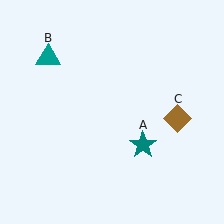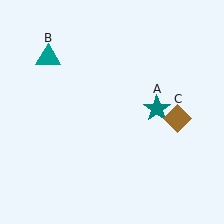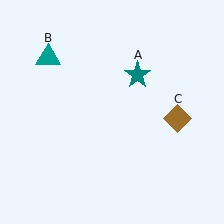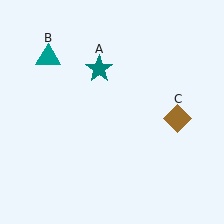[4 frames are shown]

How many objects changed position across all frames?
1 object changed position: teal star (object A).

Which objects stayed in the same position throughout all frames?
Teal triangle (object B) and brown diamond (object C) remained stationary.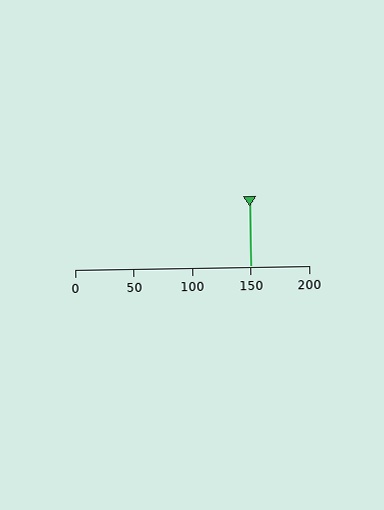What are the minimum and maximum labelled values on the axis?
The axis runs from 0 to 200.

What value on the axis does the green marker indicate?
The marker indicates approximately 150.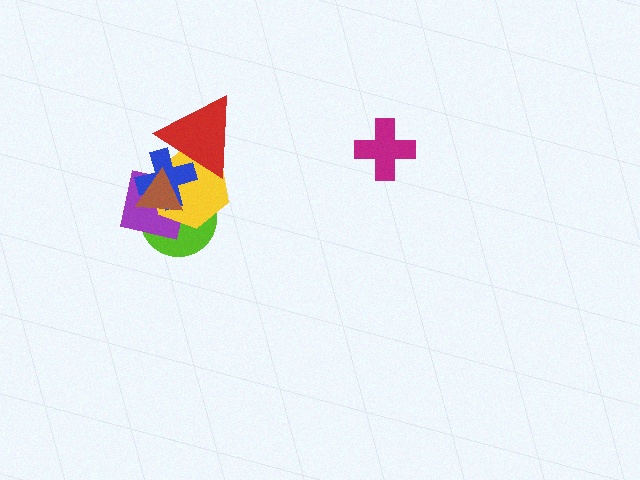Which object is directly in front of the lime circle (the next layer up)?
The purple square is directly in front of the lime circle.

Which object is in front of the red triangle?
The blue cross is in front of the red triangle.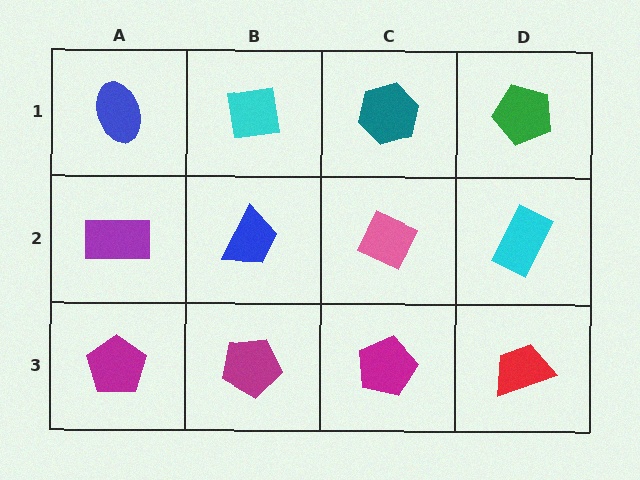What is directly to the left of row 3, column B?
A magenta pentagon.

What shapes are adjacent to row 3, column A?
A purple rectangle (row 2, column A), a magenta pentagon (row 3, column B).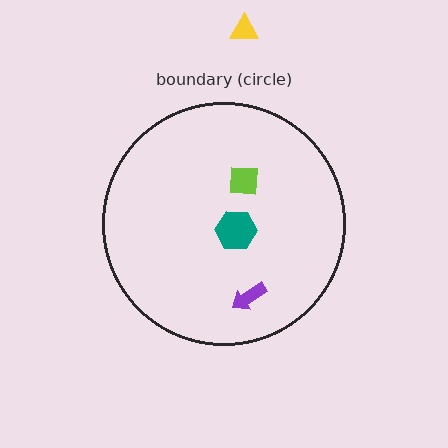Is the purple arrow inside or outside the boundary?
Inside.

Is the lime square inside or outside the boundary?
Inside.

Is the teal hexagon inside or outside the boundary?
Inside.